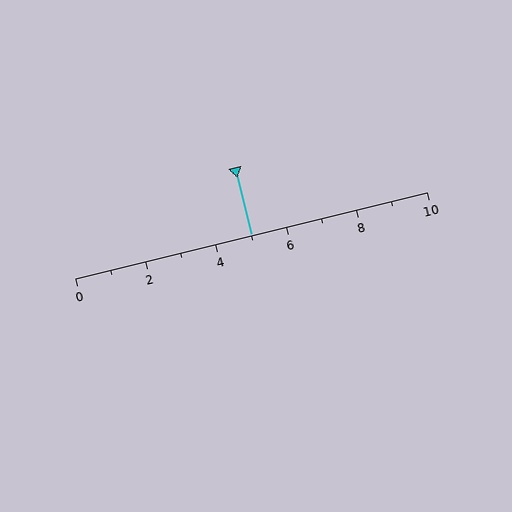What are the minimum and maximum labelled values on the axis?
The axis runs from 0 to 10.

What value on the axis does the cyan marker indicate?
The marker indicates approximately 5.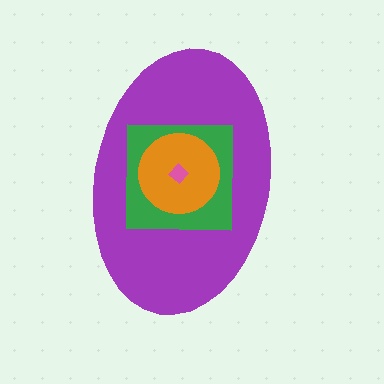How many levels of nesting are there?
4.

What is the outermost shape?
The purple ellipse.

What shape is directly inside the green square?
The orange circle.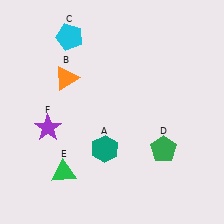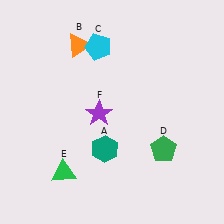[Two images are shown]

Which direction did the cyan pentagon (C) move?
The cyan pentagon (C) moved right.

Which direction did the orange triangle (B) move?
The orange triangle (B) moved up.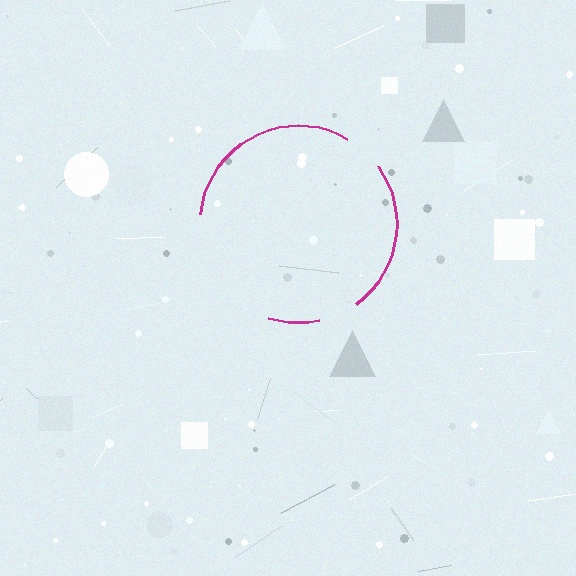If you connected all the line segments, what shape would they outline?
They would outline a circle.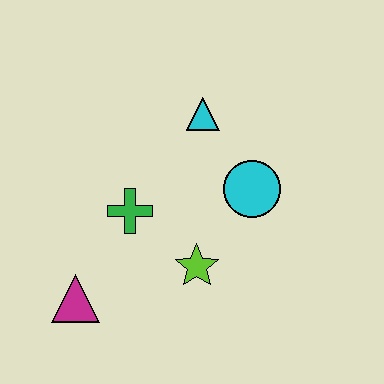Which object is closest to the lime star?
The green cross is closest to the lime star.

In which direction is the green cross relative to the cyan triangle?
The green cross is below the cyan triangle.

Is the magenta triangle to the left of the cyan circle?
Yes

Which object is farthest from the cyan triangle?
The magenta triangle is farthest from the cyan triangle.